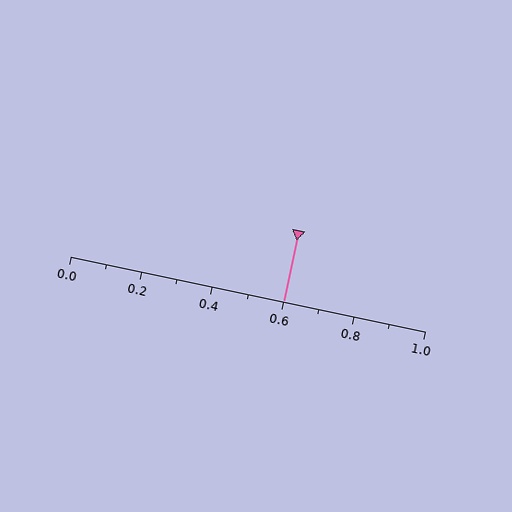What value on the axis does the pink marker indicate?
The marker indicates approximately 0.6.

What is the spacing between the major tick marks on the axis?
The major ticks are spaced 0.2 apart.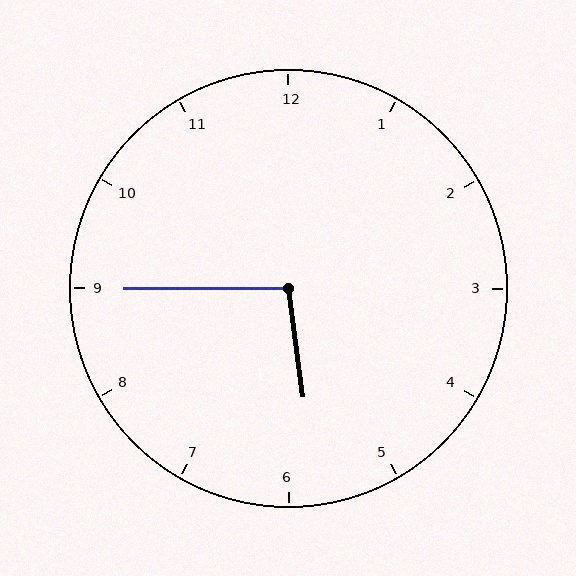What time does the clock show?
5:45.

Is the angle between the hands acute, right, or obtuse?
It is obtuse.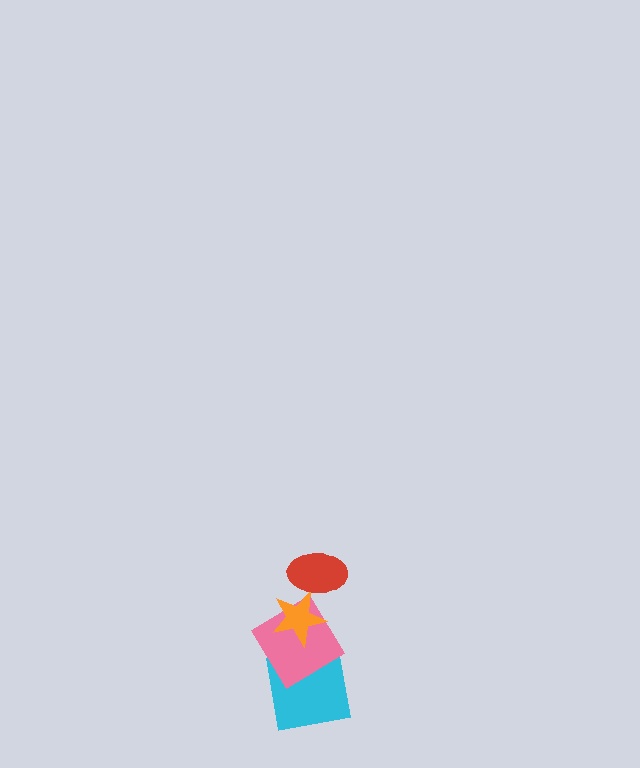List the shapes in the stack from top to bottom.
From top to bottom: the red ellipse, the orange star, the pink diamond, the cyan square.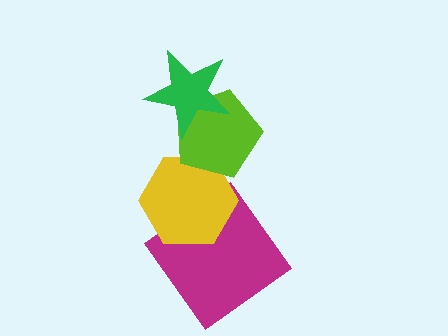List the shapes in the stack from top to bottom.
From top to bottom: the green star, the lime pentagon, the yellow hexagon, the magenta diamond.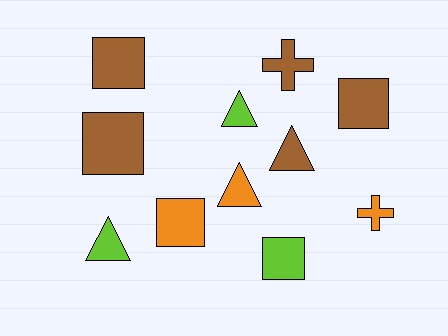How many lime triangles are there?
There are 2 lime triangles.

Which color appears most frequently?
Brown, with 5 objects.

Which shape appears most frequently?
Square, with 5 objects.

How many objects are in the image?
There are 11 objects.